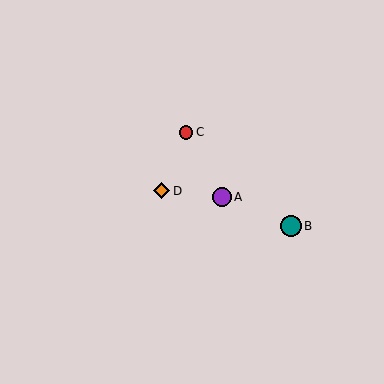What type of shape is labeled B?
Shape B is a teal circle.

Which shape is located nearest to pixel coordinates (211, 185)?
The purple circle (labeled A) at (222, 197) is nearest to that location.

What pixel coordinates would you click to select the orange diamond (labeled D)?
Click at (162, 191) to select the orange diamond D.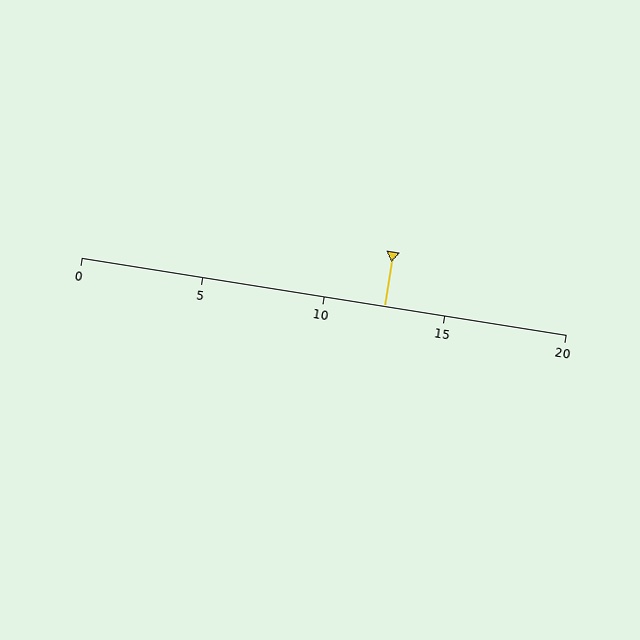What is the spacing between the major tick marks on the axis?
The major ticks are spaced 5 apart.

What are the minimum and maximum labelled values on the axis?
The axis runs from 0 to 20.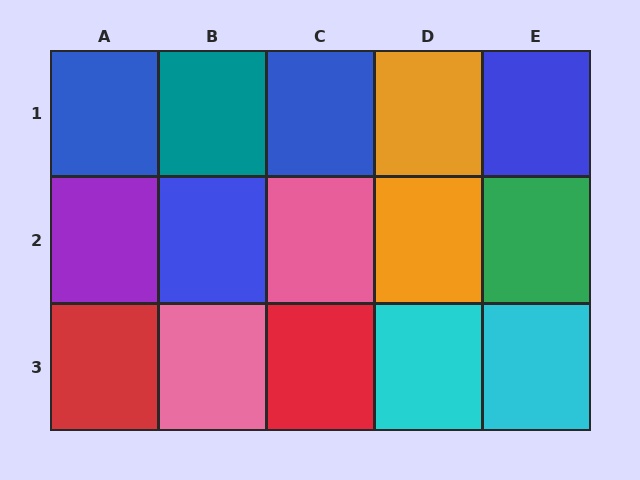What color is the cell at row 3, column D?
Cyan.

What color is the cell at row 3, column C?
Red.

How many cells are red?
2 cells are red.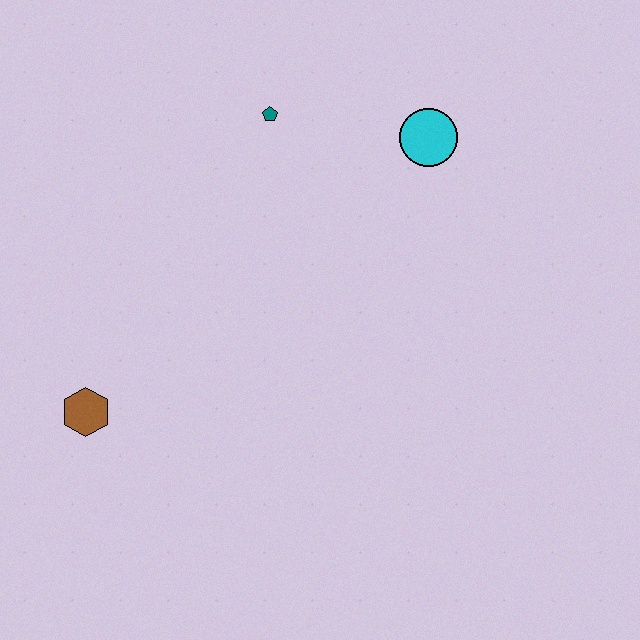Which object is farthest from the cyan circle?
The brown hexagon is farthest from the cyan circle.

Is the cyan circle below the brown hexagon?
No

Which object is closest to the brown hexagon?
The teal pentagon is closest to the brown hexagon.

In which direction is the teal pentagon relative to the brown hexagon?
The teal pentagon is above the brown hexagon.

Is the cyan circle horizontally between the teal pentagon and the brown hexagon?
No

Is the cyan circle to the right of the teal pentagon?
Yes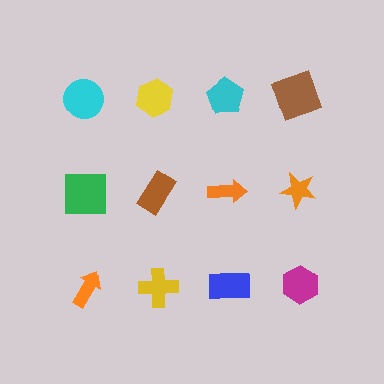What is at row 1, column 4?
A brown square.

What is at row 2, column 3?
An orange arrow.